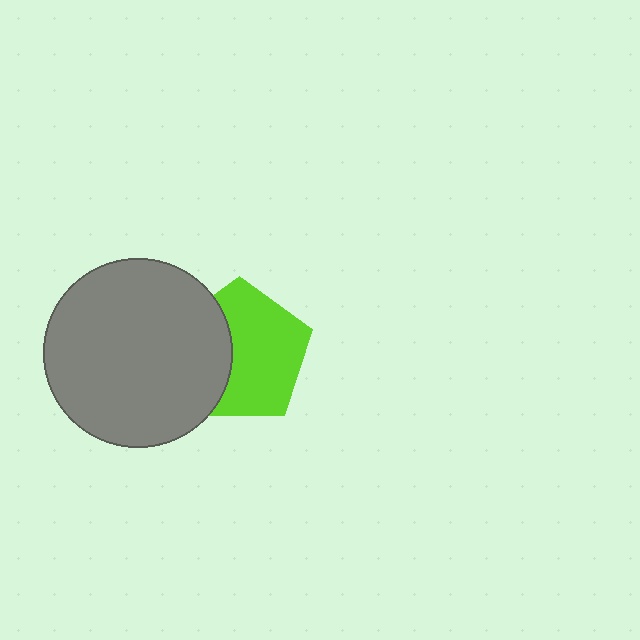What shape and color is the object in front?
The object in front is a gray circle.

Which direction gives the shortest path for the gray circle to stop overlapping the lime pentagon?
Moving left gives the shortest separation.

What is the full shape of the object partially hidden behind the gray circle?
The partially hidden object is a lime pentagon.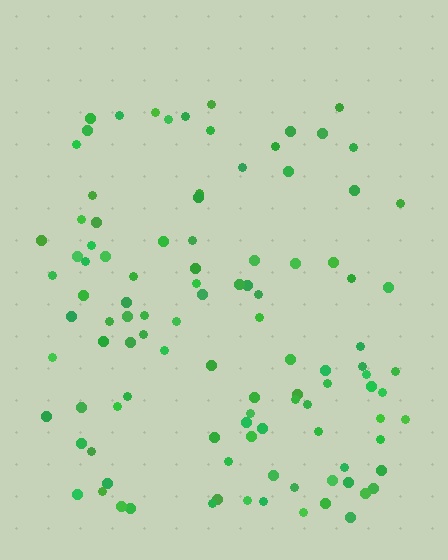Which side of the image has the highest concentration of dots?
The bottom.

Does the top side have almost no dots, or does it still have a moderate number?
Still a moderate number, just noticeably fewer than the bottom.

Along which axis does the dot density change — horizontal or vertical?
Vertical.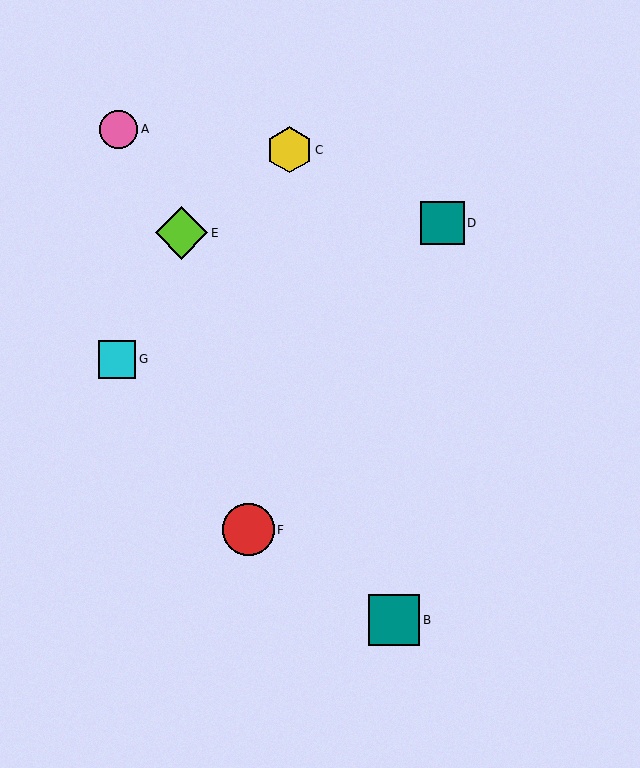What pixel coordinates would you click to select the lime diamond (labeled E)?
Click at (181, 233) to select the lime diamond E.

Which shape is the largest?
The lime diamond (labeled E) is the largest.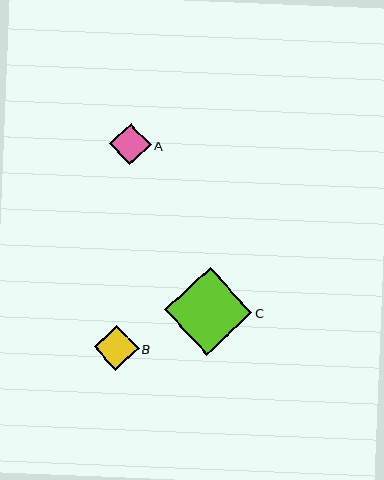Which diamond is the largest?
Diamond C is the largest with a size of approximately 88 pixels.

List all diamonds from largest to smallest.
From largest to smallest: C, B, A.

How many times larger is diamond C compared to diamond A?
Diamond C is approximately 2.1 times the size of diamond A.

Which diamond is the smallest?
Diamond A is the smallest with a size of approximately 42 pixels.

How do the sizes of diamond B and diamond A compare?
Diamond B and diamond A are approximately the same size.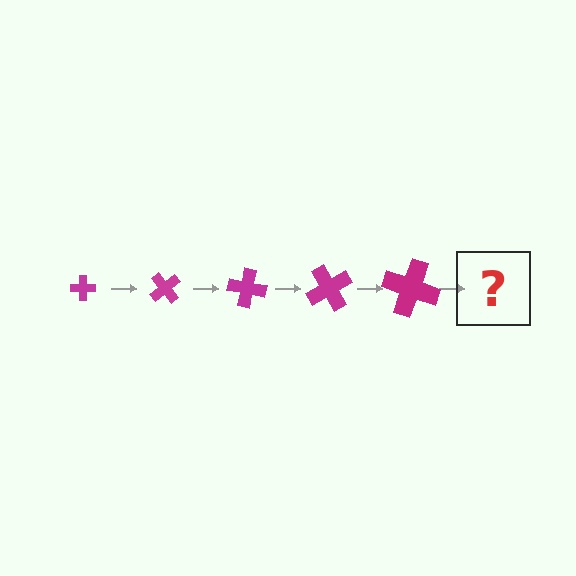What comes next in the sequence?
The next element should be a cross, larger than the previous one and rotated 250 degrees from the start.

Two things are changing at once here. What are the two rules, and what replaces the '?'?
The two rules are that the cross grows larger each step and it rotates 50 degrees each step. The '?' should be a cross, larger than the previous one and rotated 250 degrees from the start.